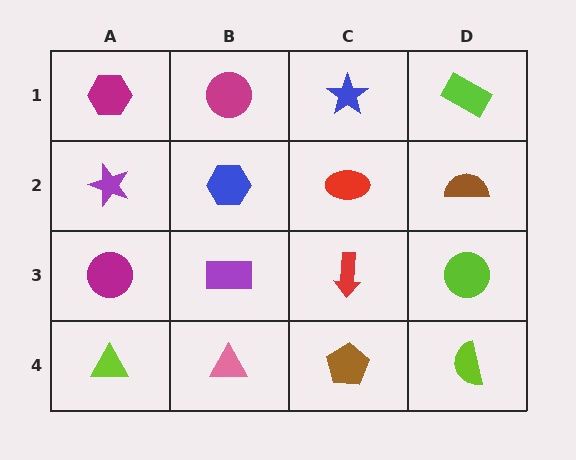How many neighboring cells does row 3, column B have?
4.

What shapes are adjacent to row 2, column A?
A magenta hexagon (row 1, column A), a magenta circle (row 3, column A), a blue hexagon (row 2, column B).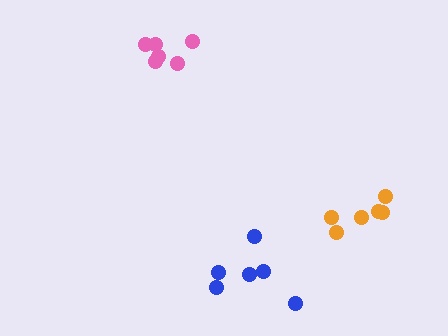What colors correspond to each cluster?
The clusters are colored: blue, pink, orange.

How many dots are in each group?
Group 1: 6 dots, Group 2: 6 dots, Group 3: 6 dots (18 total).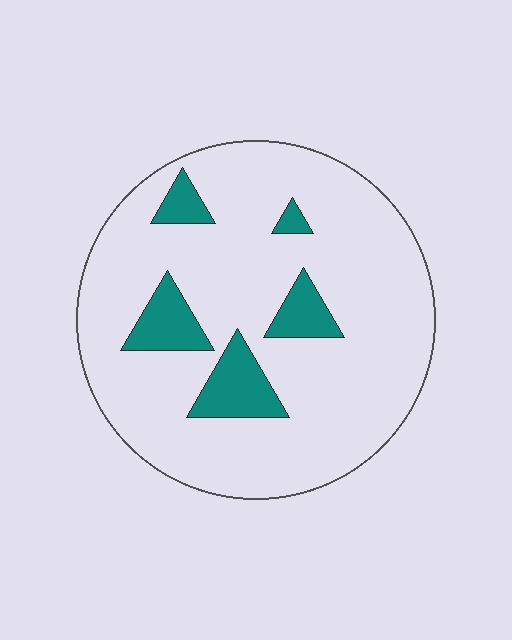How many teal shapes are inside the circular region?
5.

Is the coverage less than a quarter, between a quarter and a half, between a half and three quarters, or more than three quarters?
Less than a quarter.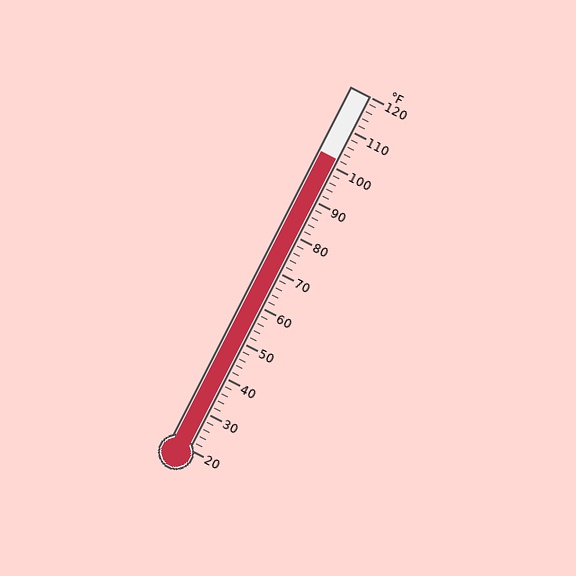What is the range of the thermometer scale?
The thermometer scale ranges from 20°F to 120°F.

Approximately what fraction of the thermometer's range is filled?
The thermometer is filled to approximately 80% of its range.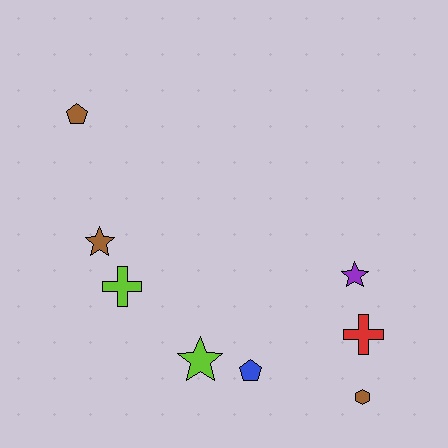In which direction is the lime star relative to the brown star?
The lime star is below the brown star.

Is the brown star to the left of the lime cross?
Yes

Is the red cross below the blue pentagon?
No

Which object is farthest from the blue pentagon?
The brown pentagon is farthest from the blue pentagon.